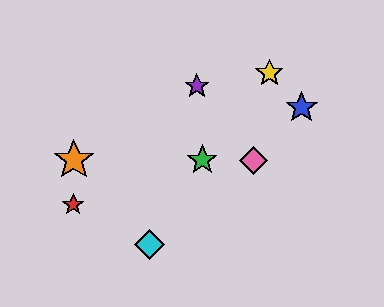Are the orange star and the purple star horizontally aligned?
No, the orange star is at y≈160 and the purple star is at y≈86.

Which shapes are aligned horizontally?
The green star, the orange star, the pink diamond are aligned horizontally.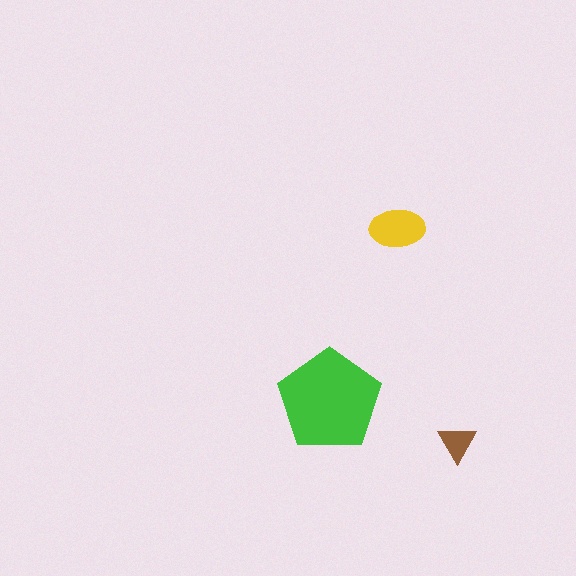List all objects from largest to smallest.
The green pentagon, the yellow ellipse, the brown triangle.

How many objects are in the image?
There are 3 objects in the image.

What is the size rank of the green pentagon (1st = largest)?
1st.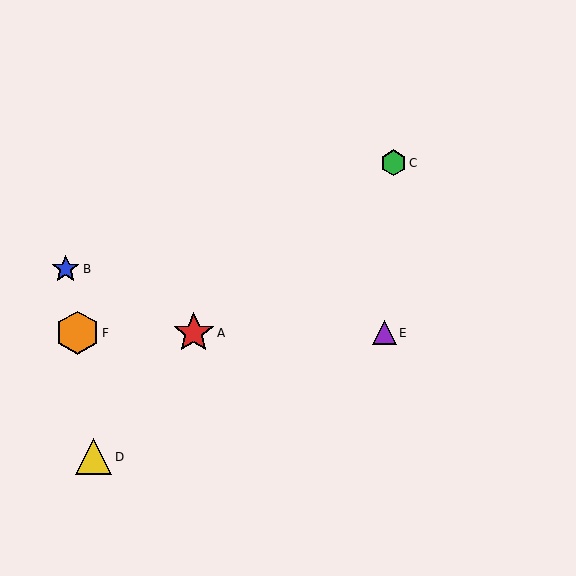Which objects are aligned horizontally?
Objects A, E, F are aligned horizontally.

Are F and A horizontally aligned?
Yes, both are at y≈333.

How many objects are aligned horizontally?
3 objects (A, E, F) are aligned horizontally.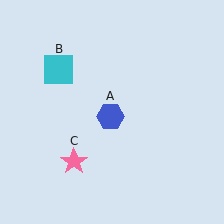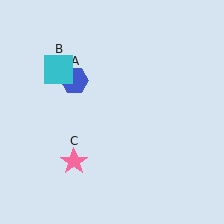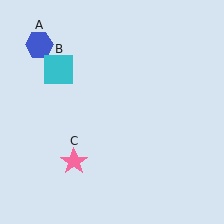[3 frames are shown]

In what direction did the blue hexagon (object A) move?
The blue hexagon (object A) moved up and to the left.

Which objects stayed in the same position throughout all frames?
Cyan square (object B) and pink star (object C) remained stationary.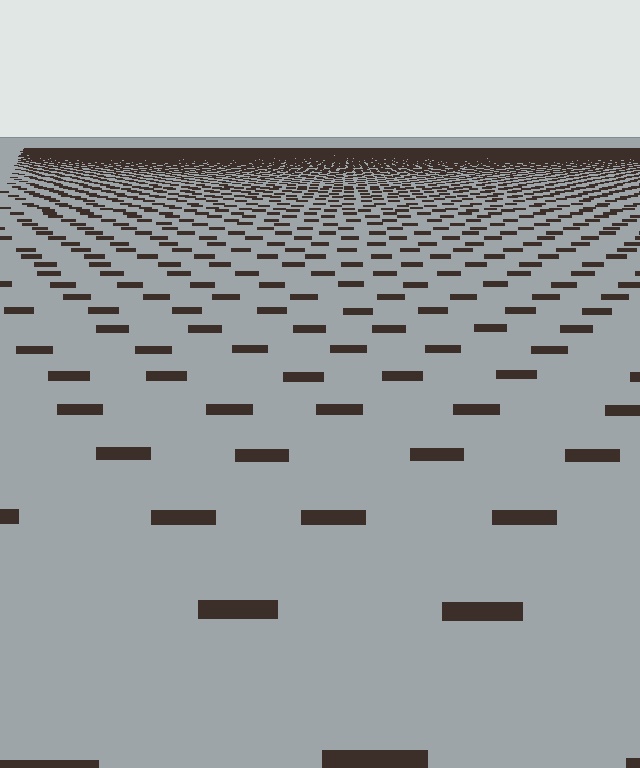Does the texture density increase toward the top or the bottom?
Density increases toward the top.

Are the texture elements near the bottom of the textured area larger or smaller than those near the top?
Larger. Near the bottom, elements are closer to the viewer and appear at a bigger on-screen size.